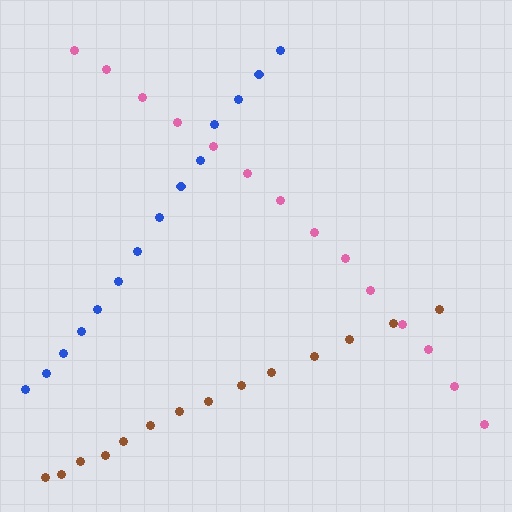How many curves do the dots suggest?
There are 3 distinct paths.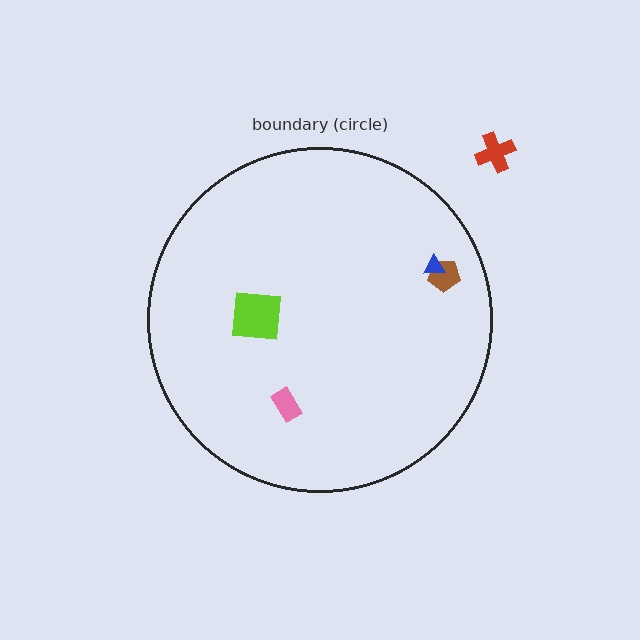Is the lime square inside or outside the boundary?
Inside.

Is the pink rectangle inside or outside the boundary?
Inside.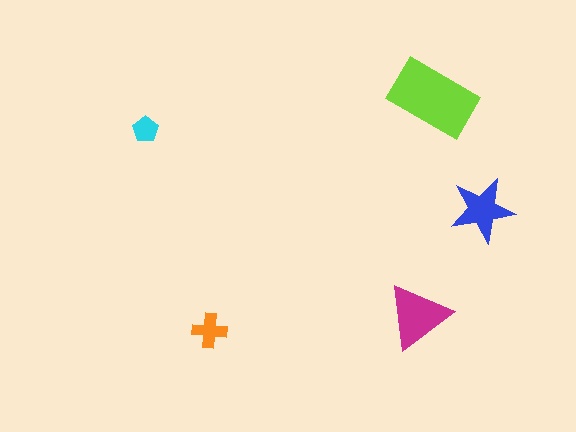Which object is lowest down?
The orange cross is bottommost.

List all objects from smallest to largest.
The cyan pentagon, the orange cross, the blue star, the magenta triangle, the lime rectangle.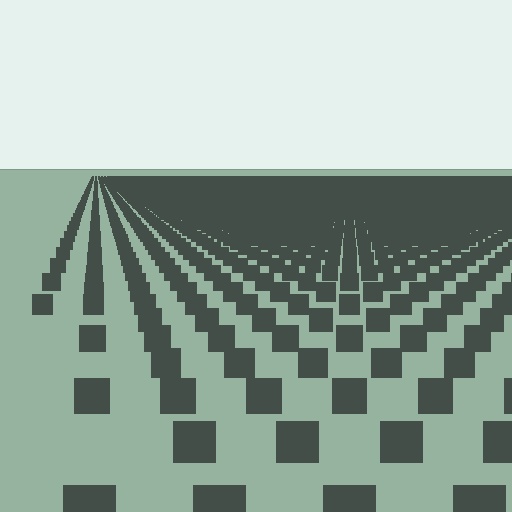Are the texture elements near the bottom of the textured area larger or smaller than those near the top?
Larger. Near the bottom, elements are closer to the viewer and appear at a bigger on-screen size.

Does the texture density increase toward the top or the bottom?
Density increases toward the top.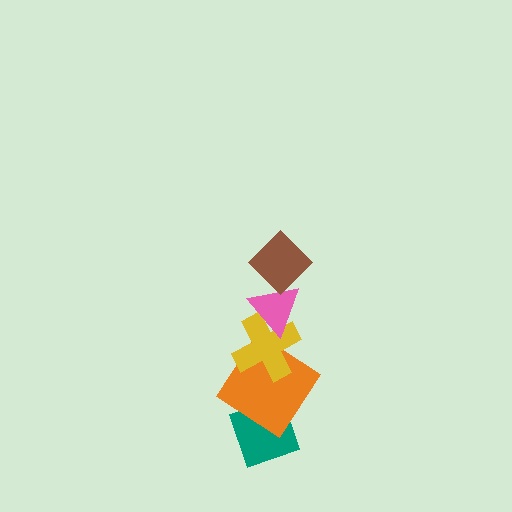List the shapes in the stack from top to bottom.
From top to bottom: the brown diamond, the pink triangle, the yellow cross, the orange diamond, the teal diamond.